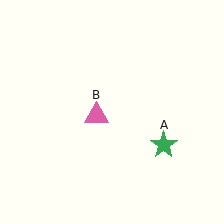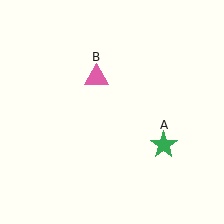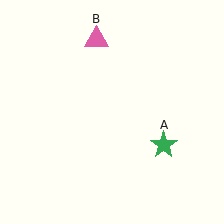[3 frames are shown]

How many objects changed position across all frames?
1 object changed position: pink triangle (object B).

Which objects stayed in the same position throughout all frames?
Green star (object A) remained stationary.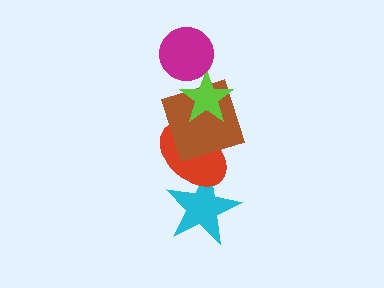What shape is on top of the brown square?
The lime star is on top of the brown square.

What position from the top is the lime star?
The lime star is 2nd from the top.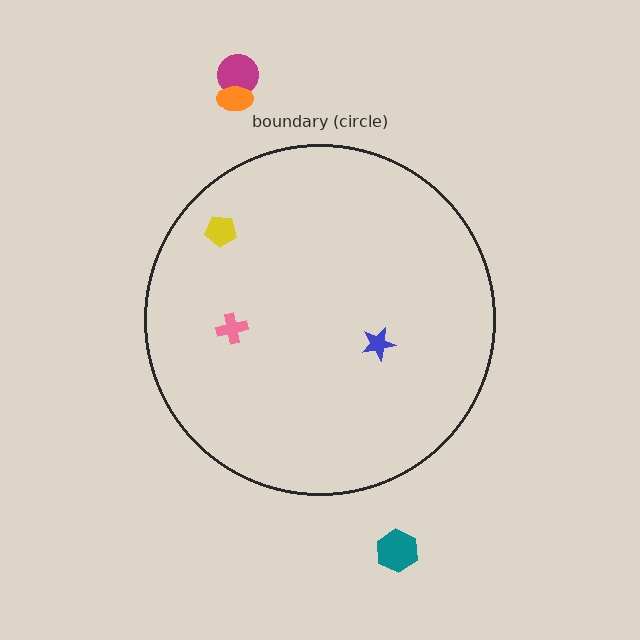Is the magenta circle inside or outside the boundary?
Outside.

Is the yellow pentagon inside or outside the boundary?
Inside.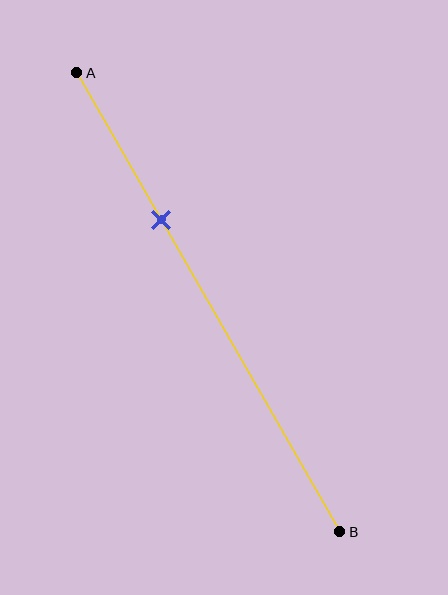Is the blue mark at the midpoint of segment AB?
No, the mark is at about 30% from A, not at the 50% midpoint.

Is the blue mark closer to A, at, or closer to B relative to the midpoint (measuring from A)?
The blue mark is closer to point A than the midpoint of segment AB.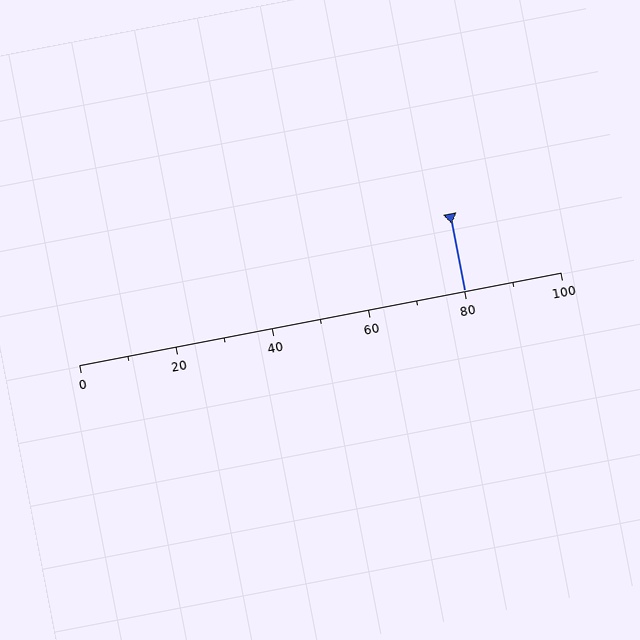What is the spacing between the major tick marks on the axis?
The major ticks are spaced 20 apart.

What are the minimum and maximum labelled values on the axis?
The axis runs from 0 to 100.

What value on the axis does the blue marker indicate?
The marker indicates approximately 80.